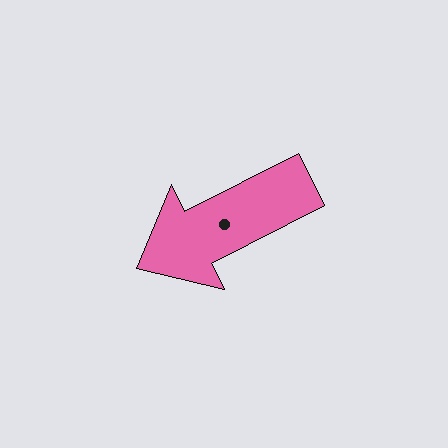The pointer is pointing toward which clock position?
Roughly 8 o'clock.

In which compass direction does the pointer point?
Southwest.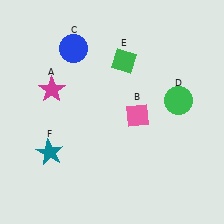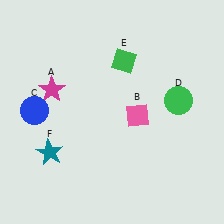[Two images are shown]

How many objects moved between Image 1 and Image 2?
1 object moved between the two images.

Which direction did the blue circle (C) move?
The blue circle (C) moved down.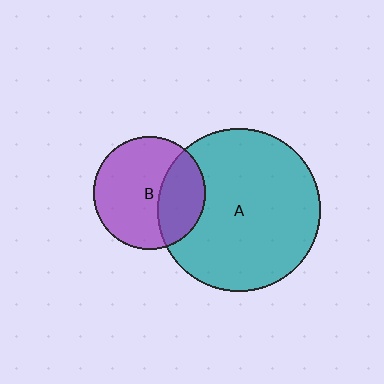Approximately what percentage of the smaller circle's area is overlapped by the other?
Approximately 30%.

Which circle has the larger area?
Circle A (teal).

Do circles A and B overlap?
Yes.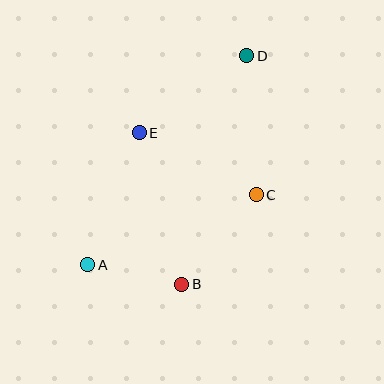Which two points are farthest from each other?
Points A and D are farthest from each other.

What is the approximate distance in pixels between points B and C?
The distance between B and C is approximately 117 pixels.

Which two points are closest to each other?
Points A and B are closest to each other.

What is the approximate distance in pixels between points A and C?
The distance between A and C is approximately 182 pixels.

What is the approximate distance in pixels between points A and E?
The distance between A and E is approximately 141 pixels.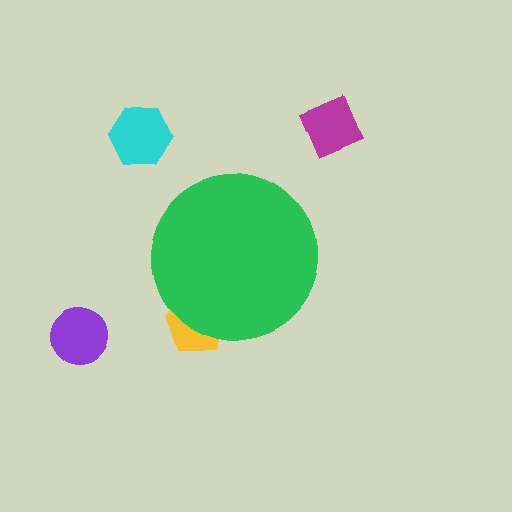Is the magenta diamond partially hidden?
No, the magenta diamond is fully visible.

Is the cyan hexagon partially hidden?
No, the cyan hexagon is fully visible.